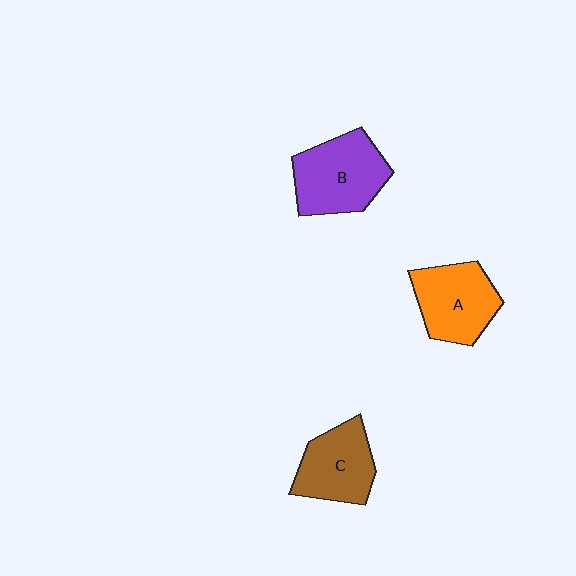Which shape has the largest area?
Shape B (purple).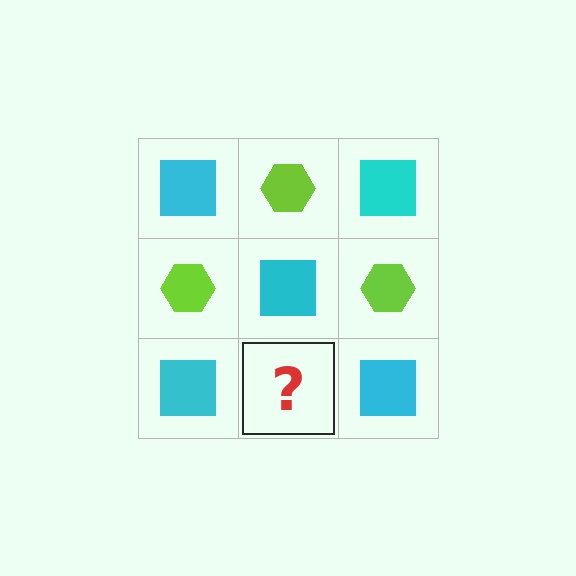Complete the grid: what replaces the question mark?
The question mark should be replaced with a lime hexagon.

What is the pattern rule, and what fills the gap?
The rule is that it alternates cyan square and lime hexagon in a checkerboard pattern. The gap should be filled with a lime hexagon.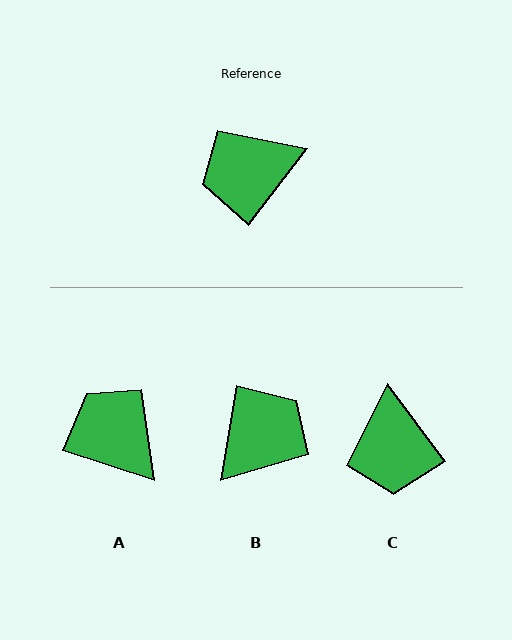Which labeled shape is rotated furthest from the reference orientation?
B, about 152 degrees away.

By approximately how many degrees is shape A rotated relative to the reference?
Approximately 71 degrees clockwise.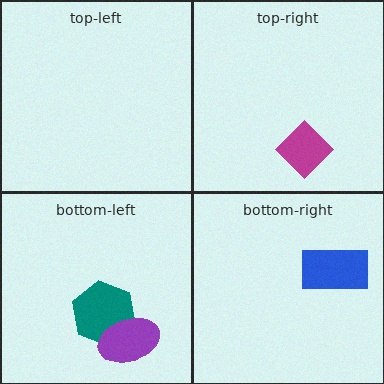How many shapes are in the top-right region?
1.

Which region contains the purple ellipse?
The bottom-left region.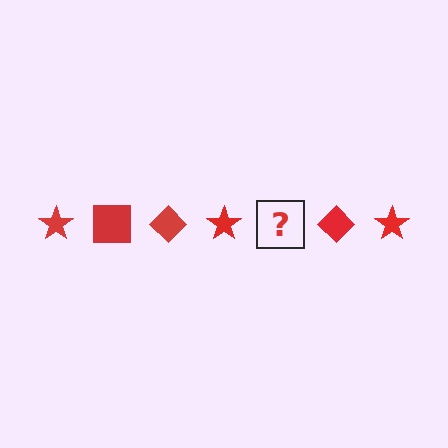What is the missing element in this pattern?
The missing element is a red square.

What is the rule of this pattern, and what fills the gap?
The rule is that the pattern cycles through star, square, diamond shapes in red. The gap should be filled with a red square.